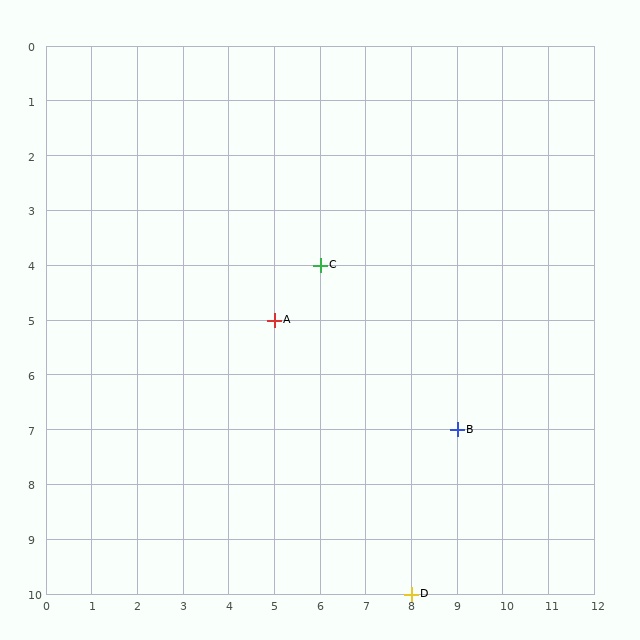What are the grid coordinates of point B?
Point B is at grid coordinates (9, 7).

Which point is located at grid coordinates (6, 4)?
Point C is at (6, 4).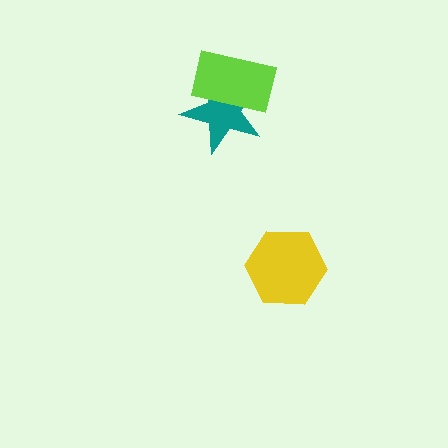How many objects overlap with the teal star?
1 object overlaps with the teal star.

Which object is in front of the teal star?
The lime rectangle is in front of the teal star.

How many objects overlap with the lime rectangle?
1 object overlaps with the lime rectangle.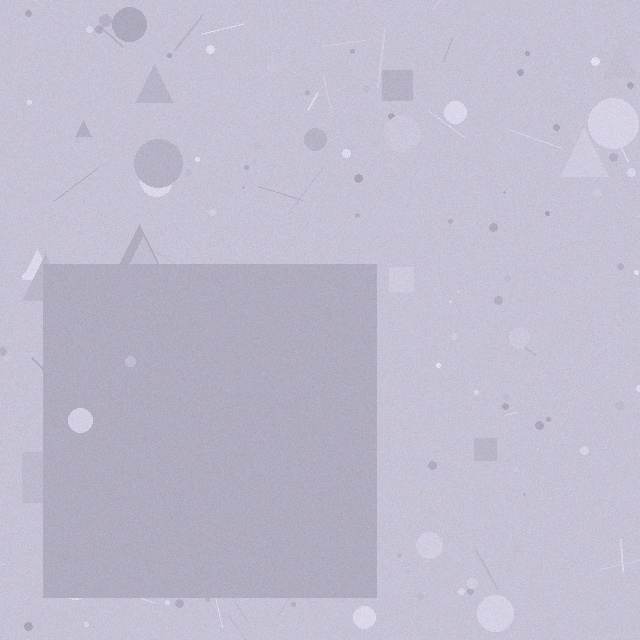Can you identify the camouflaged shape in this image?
The camouflaged shape is a square.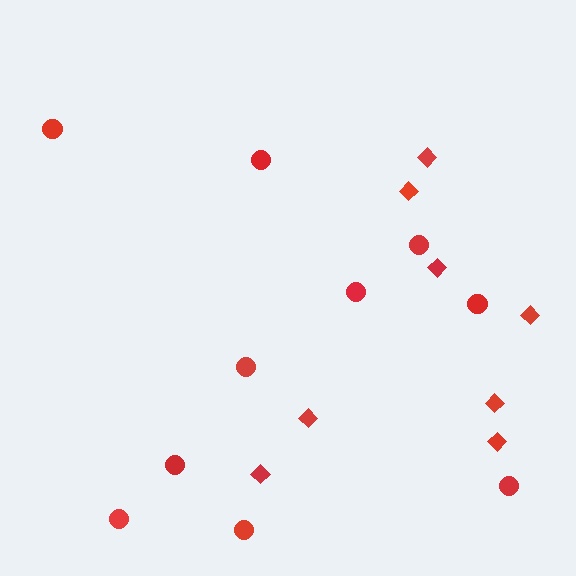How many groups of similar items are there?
There are 2 groups: one group of circles (10) and one group of diamonds (8).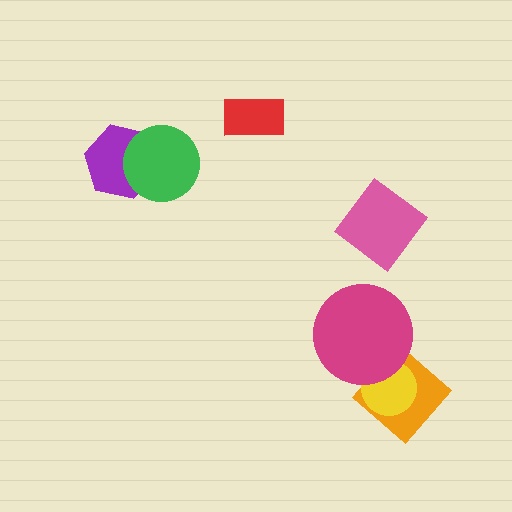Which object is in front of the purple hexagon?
The green circle is in front of the purple hexagon.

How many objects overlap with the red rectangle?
0 objects overlap with the red rectangle.